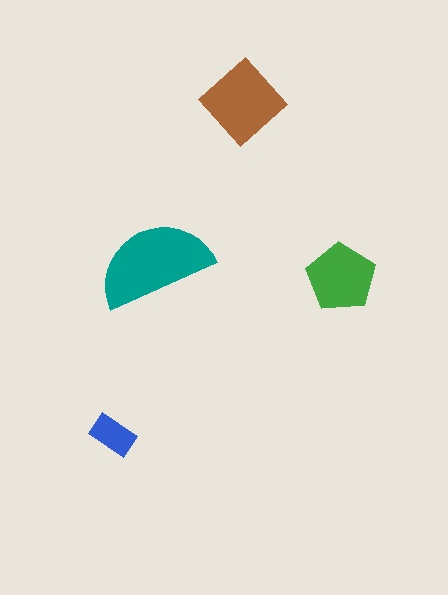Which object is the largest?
The teal semicircle.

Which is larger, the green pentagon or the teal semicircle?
The teal semicircle.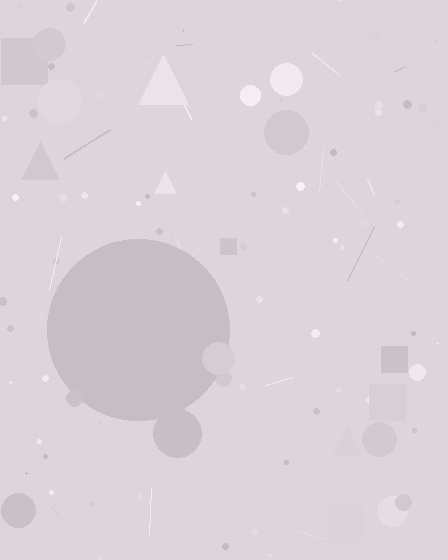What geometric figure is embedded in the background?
A circle is embedded in the background.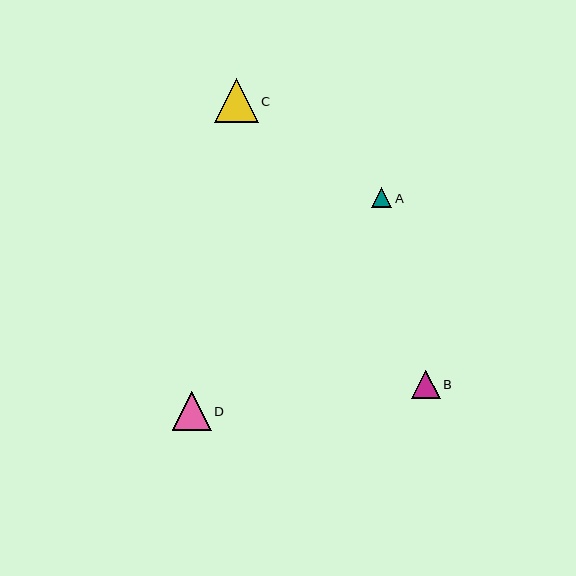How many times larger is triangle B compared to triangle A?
Triangle B is approximately 1.4 times the size of triangle A.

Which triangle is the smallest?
Triangle A is the smallest with a size of approximately 20 pixels.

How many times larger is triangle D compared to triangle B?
Triangle D is approximately 1.4 times the size of triangle B.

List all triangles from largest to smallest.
From largest to smallest: C, D, B, A.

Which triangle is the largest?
Triangle C is the largest with a size of approximately 44 pixels.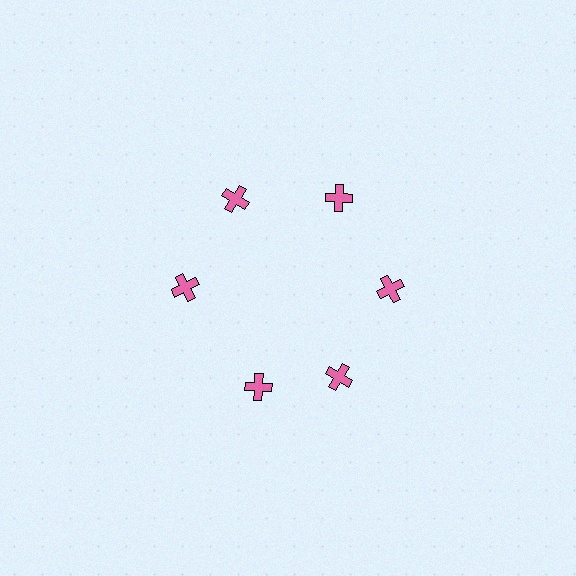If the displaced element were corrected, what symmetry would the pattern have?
It would have 6-fold rotational symmetry — the pattern would map onto itself every 60 degrees.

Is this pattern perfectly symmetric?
No. The 6 pink crosses are arranged in a ring, but one element near the 7 o'clock position is rotated out of alignment along the ring, breaking the 6-fold rotational symmetry.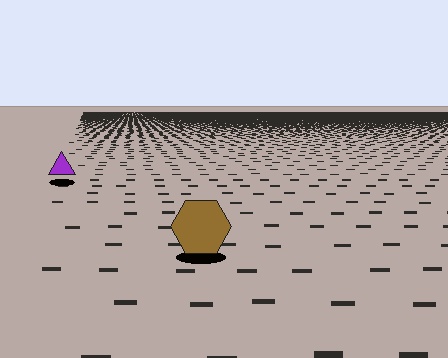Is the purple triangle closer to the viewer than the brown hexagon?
No. The brown hexagon is closer — you can tell from the texture gradient: the ground texture is coarser near it.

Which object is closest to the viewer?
The brown hexagon is closest. The texture marks near it are larger and more spread out.